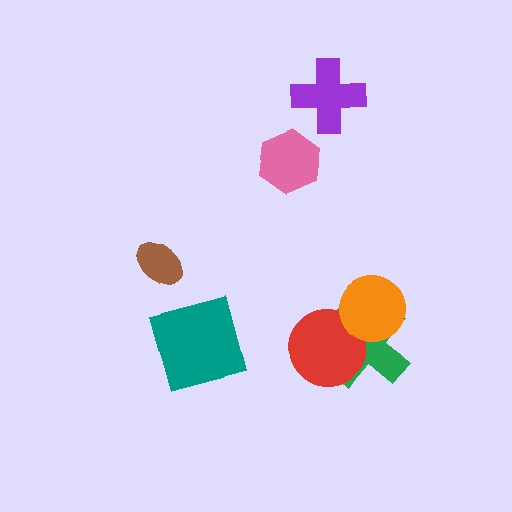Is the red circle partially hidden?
Yes, it is partially covered by another shape.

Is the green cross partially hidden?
Yes, it is partially covered by another shape.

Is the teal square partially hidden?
No, no other shape covers it.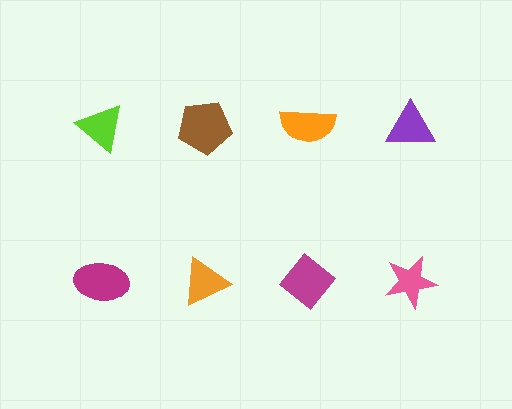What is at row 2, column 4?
A pink star.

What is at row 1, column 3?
An orange semicircle.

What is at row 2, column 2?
An orange triangle.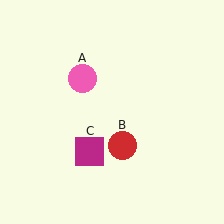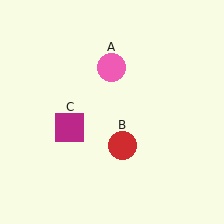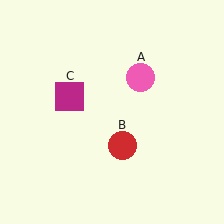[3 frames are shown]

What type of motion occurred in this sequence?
The pink circle (object A), magenta square (object C) rotated clockwise around the center of the scene.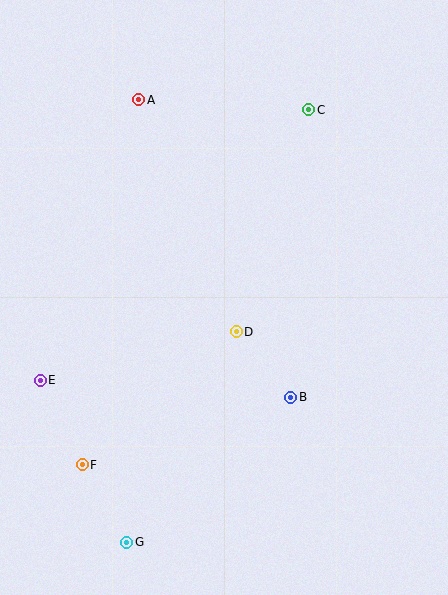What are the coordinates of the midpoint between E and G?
The midpoint between E and G is at (83, 461).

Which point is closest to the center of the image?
Point D at (236, 332) is closest to the center.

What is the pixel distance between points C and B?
The distance between C and B is 288 pixels.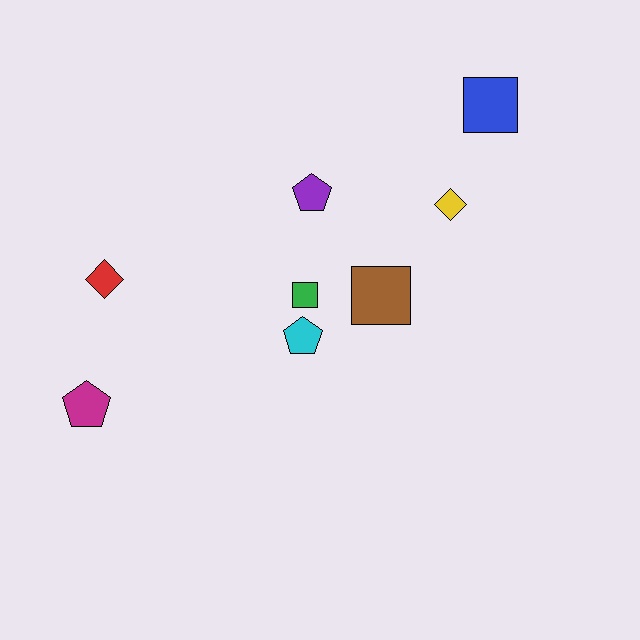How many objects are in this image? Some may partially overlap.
There are 8 objects.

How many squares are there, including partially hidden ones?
There are 3 squares.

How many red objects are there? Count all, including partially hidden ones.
There is 1 red object.